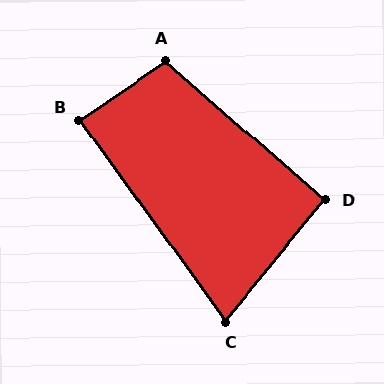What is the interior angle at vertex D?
Approximately 91 degrees (approximately right).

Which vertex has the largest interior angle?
A, at approximately 105 degrees.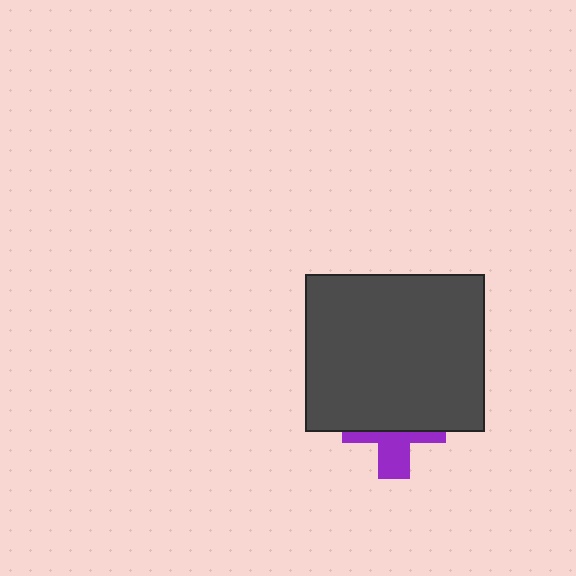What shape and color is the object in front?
The object in front is a dark gray rectangle.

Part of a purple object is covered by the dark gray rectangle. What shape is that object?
It is a cross.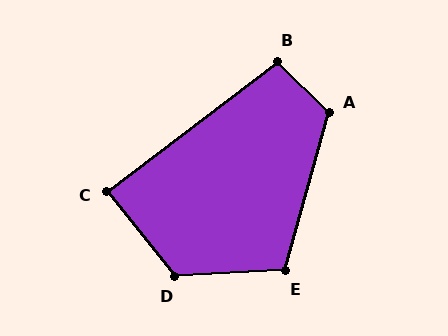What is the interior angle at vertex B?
Approximately 98 degrees (obtuse).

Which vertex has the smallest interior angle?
C, at approximately 89 degrees.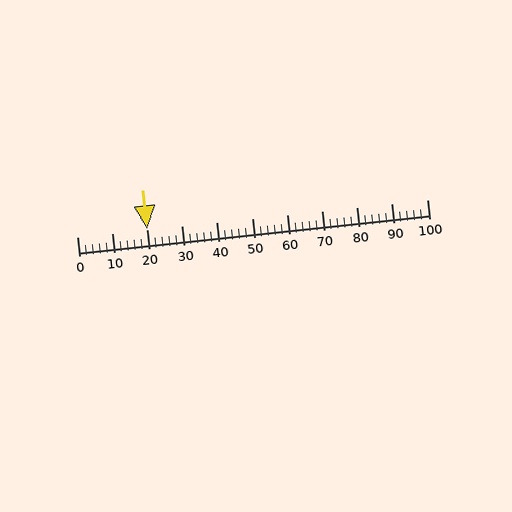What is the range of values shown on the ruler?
The ruler shows values from 0 to 100.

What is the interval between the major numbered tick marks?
The major tick marks are spaced 10 units apart.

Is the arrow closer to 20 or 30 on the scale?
The arrow is closer to 20.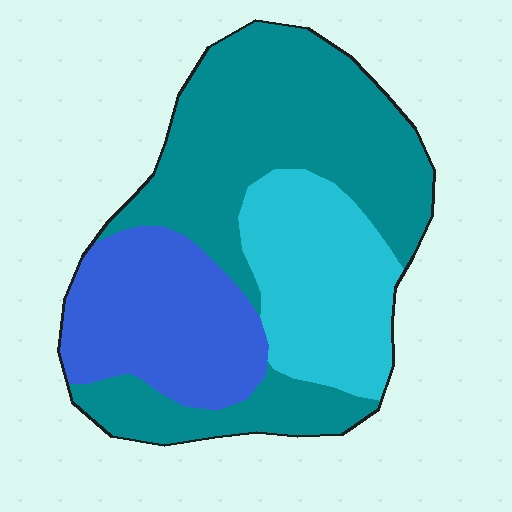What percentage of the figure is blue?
Blue takes up about one quarter (1/4) of the figure.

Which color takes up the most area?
Teal, at roughly 50%.